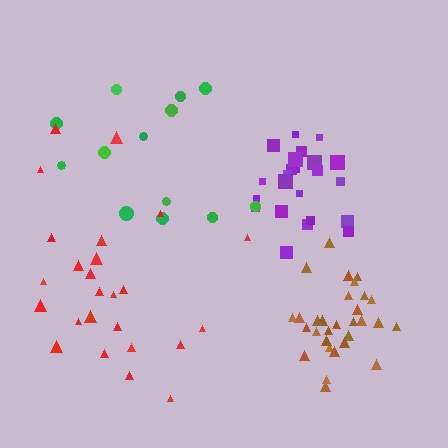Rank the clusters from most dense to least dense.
brown, purple, red, green.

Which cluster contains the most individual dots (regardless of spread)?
Brown (31).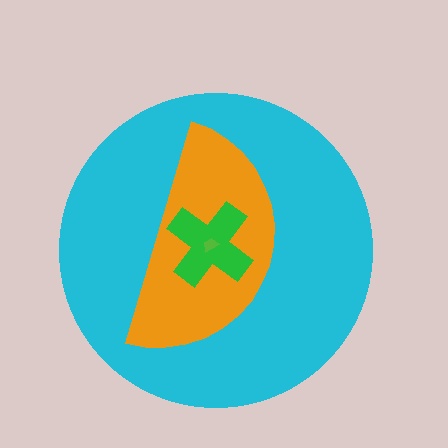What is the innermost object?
The lime trapezoid.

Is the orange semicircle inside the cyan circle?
Yes.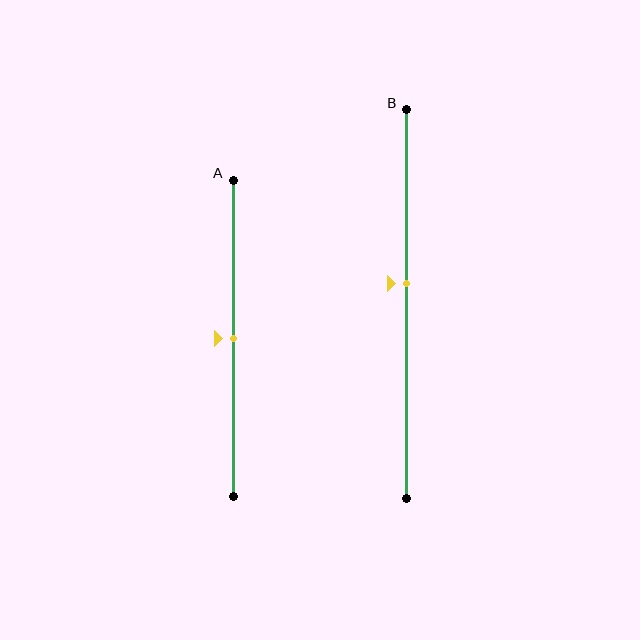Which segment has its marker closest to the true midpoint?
Segment A has its marker closest to the true midpoint.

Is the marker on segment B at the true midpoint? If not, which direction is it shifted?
No, the marker on segment B is shifted upward by about 5% of the segment length.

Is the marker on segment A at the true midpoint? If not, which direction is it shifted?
Yes, the marker on segment A is at the true midpoint.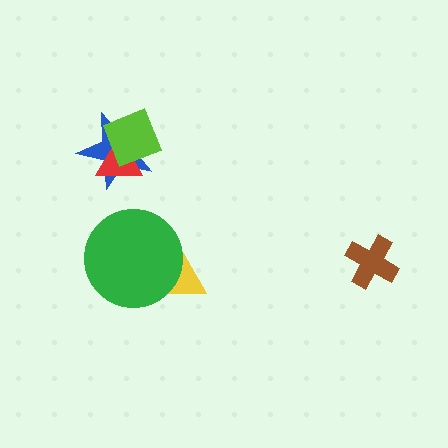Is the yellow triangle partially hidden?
Yes, it is partially covered by another shape.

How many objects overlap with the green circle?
1 object overlaps with the green circle.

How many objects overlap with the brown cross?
0 objects overlap with the brown cross.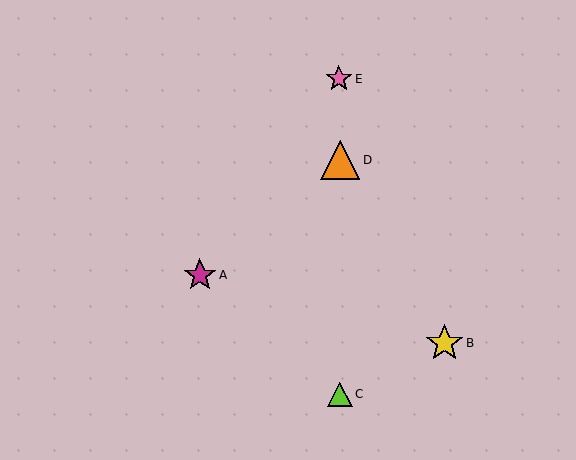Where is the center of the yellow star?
The center of the yellow star is at (444, 343).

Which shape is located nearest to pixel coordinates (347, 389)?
The lime triangle (labeled C) at (340, 394) is nearest to that location.